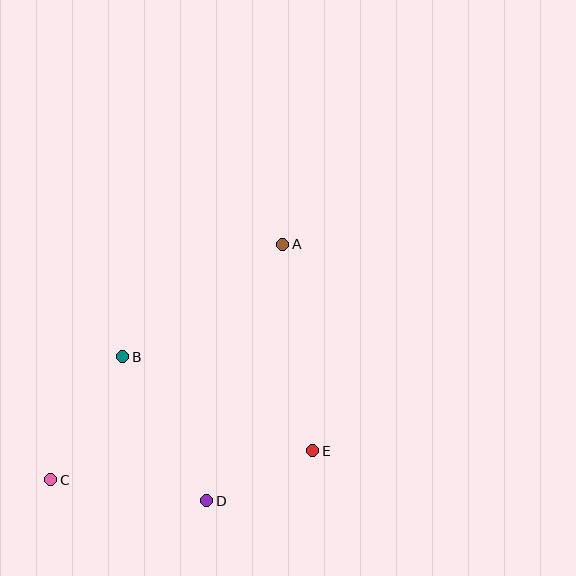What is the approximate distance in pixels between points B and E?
The distance between B and E is approximately 212 pixels.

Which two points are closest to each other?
Points D and E are closest to each other.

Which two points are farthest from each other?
Points A and C are farthest from each other.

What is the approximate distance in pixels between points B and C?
The distance between B and C is approximately 142 pixels.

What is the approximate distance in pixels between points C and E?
The distance between C and E is approximately 264 pixels.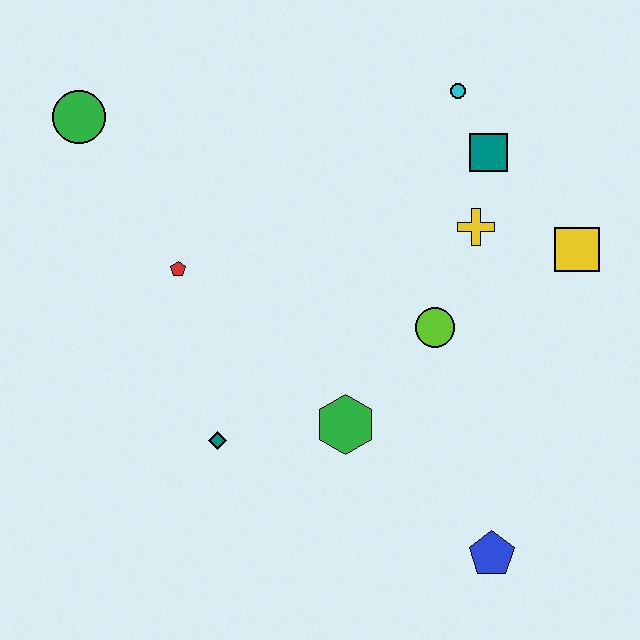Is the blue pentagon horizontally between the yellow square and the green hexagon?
Yes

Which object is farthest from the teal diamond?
The cyan circle is farthest from the teal diamond.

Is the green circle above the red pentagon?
Yes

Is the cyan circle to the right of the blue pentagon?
No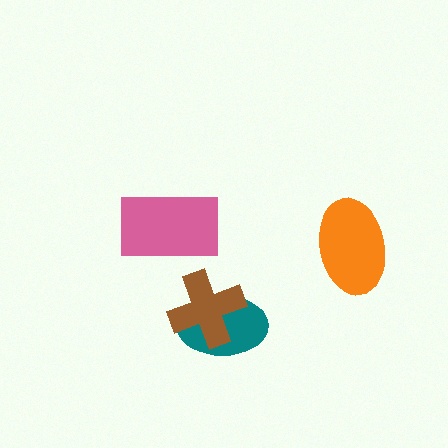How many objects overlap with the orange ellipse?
0 objects overlap with the orange ellipse.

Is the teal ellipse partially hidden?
Yes, it is partially covered by another shape.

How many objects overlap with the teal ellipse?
1 object overlaps with the teal ellipse.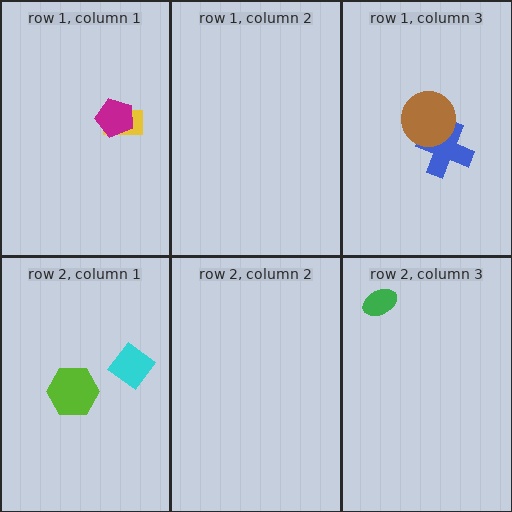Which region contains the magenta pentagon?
The row 1, column 1 region.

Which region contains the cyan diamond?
The row 2, column 1 region.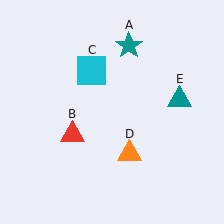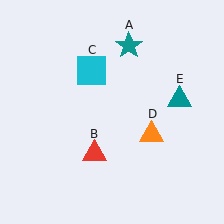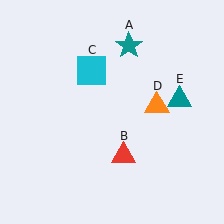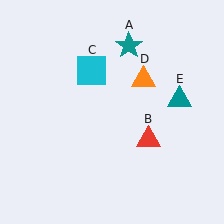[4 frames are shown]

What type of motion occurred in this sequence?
The red triangle (object B), orange triangle (object D) rotated counterclockwise around the center of the scene.